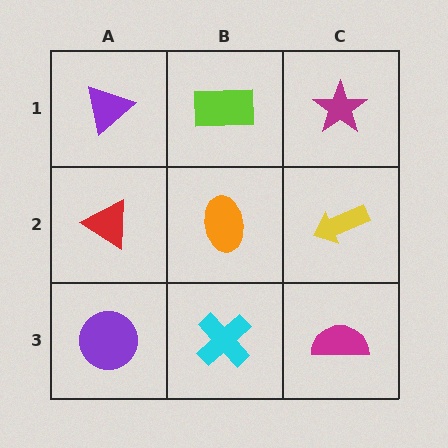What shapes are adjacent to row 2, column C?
A magenta star (row 1, column C), a magenta semicircle (row 3, column C), an orange ellipse (row 2, column B).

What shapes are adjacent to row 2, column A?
A purple triangle (row 1, column A), a purple circle (row 3, column A), an orange ellipse (row 2, column B).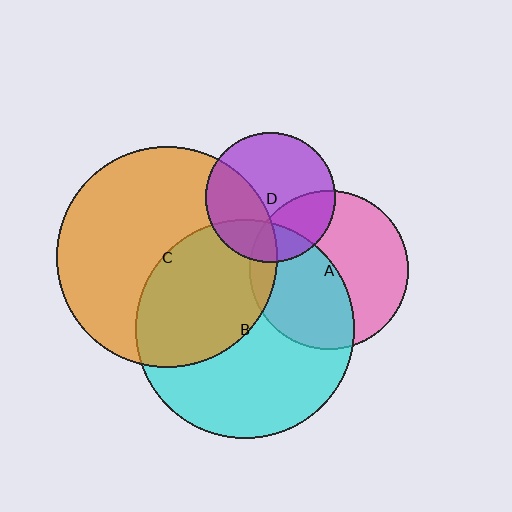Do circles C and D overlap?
Yes.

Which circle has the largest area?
Circle C (orange).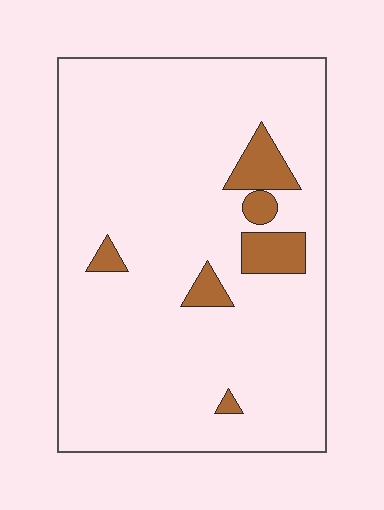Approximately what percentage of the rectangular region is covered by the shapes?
Approximately 10%.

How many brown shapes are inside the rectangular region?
6.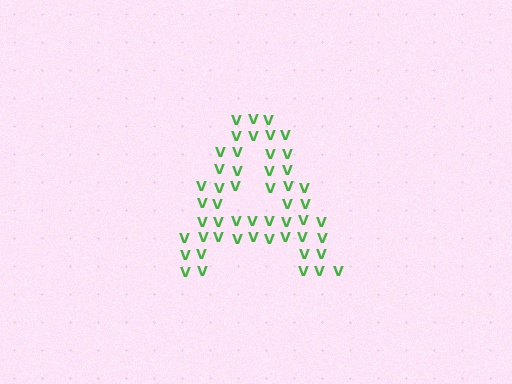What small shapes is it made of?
It is made of small letter V's.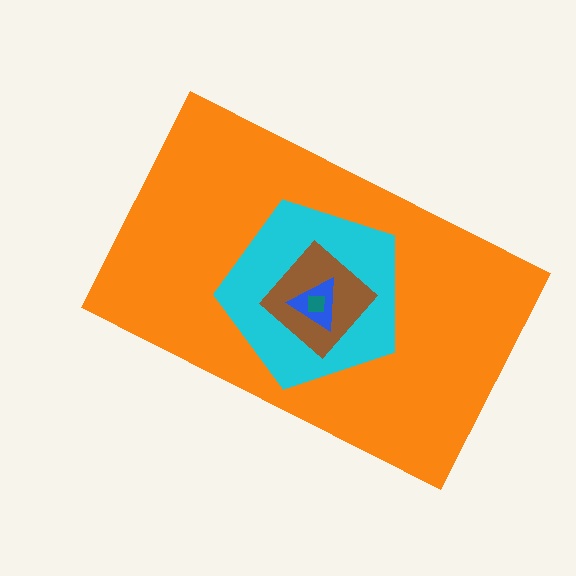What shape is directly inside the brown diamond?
The blue triangle.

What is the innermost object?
The teal square.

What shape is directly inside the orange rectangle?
The cyan pentagon.